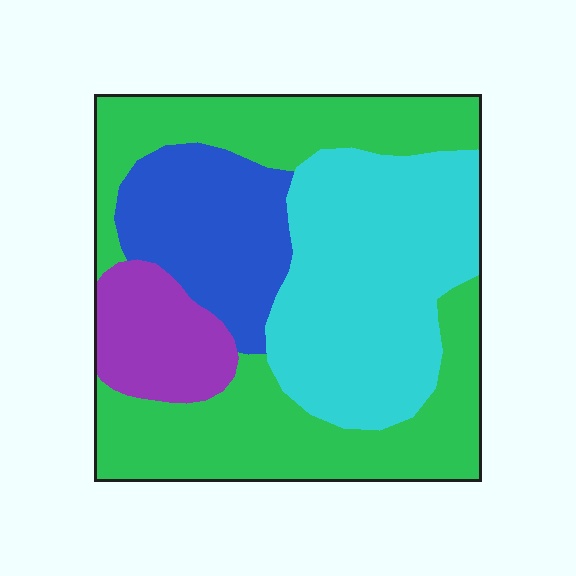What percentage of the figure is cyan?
Cyan takes up about one third (1/3) of the figure.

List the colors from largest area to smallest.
From largest to smallest: green, cyan, blue, purple.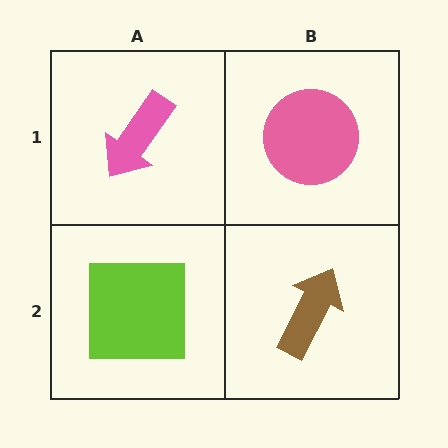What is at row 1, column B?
A pink circle.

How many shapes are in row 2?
2 shapes.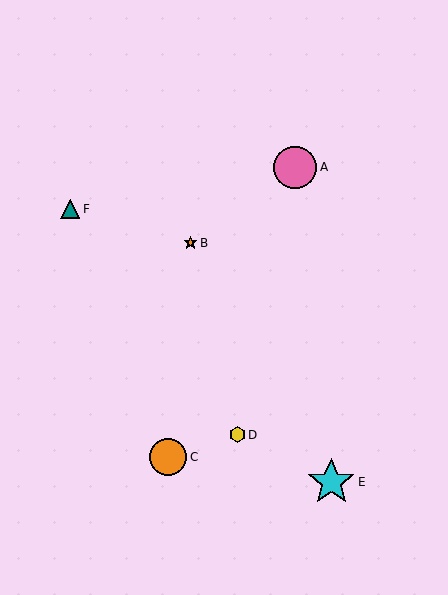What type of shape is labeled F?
Shape F is a teal triangle.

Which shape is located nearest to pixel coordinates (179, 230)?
The orange star (labeled B) at (191, 243) is nearest to that location.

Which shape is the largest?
The cyan star (labeled E) is the largest.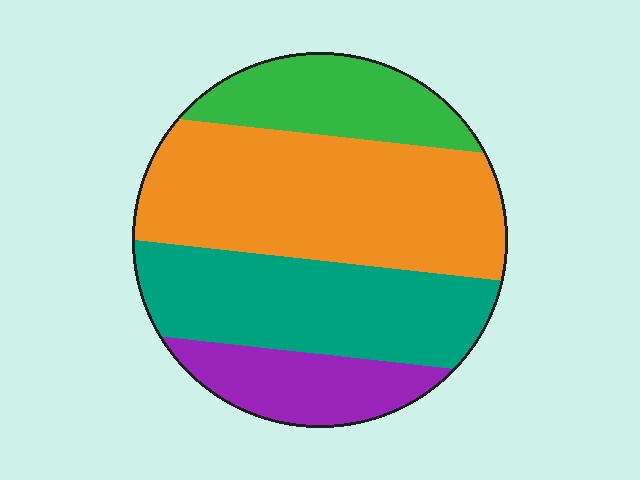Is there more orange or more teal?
Orange.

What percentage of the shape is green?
Green covers 16% of the shape.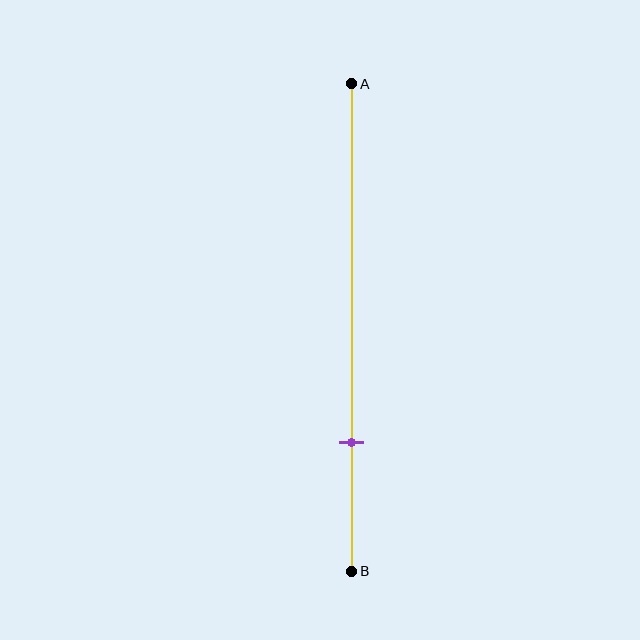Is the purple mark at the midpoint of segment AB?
No, the mark is at about 75% from A, not at the 50% midpoint.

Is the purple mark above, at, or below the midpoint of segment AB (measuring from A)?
The purple mark is below the midpoint of segment AB.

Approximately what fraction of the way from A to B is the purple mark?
The purple mark is approximately 75% of the way from A to B.